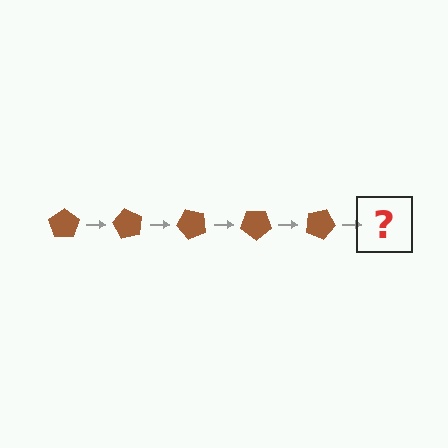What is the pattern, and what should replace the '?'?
The pattern is that the pentagon rotates 60 degrees each step. The '?' should be a brown pentagon rotated 300 degrees.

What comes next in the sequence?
The next element should be a brown pentagon rotated 300 degrees.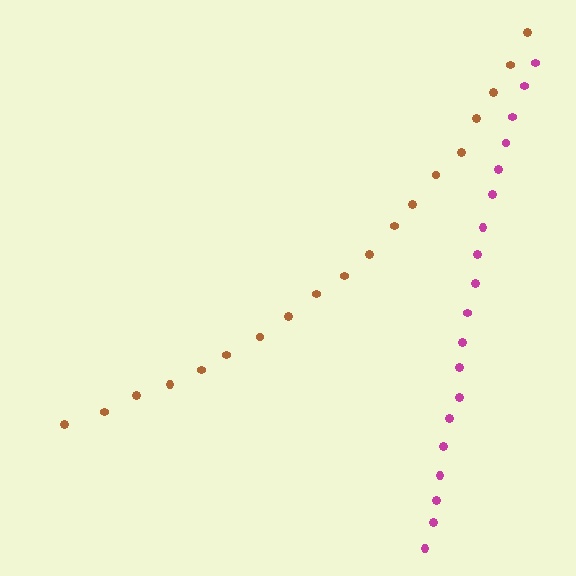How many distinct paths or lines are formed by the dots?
There are 2 distinct paths.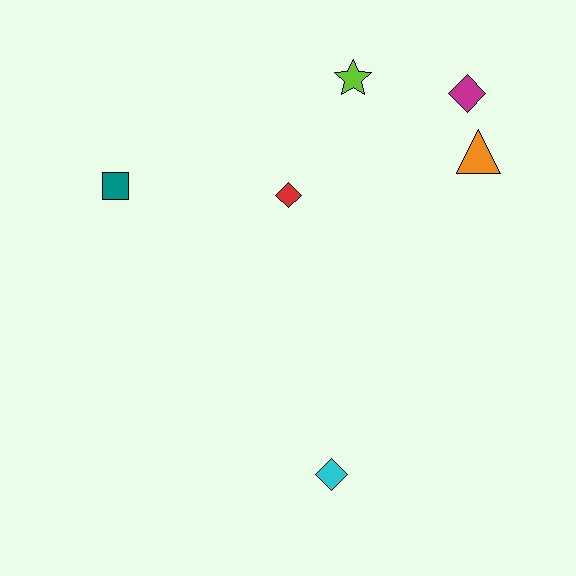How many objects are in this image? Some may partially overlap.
There are 6 objects.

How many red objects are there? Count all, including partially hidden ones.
There is 1 red object.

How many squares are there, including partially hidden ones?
There is 1 square.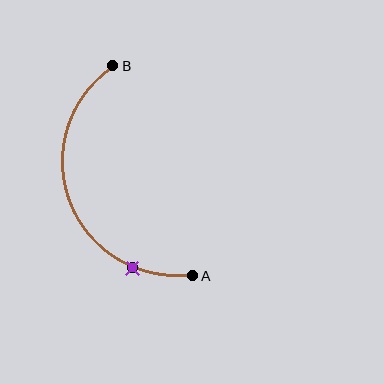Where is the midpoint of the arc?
The arc midpoint is the point on the curve farthest from the straight line joining A and B. It sits to the left of that line.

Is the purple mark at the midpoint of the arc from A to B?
No. The purple mark lies on the arc but is closer to endpoint A. The arc midpoint would be at the point on the curve equidistant along the arc from both A and B.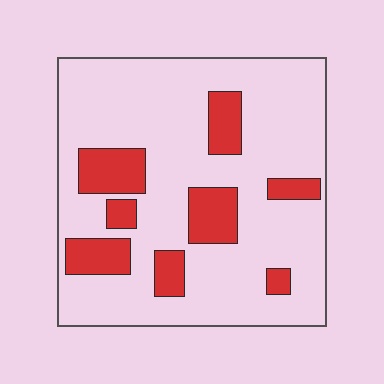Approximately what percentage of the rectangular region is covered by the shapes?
Approximately 20%.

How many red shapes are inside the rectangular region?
8.